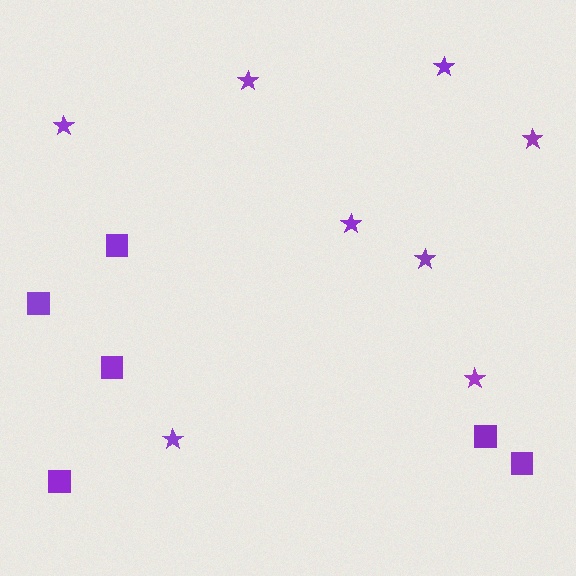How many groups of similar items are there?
There are 2 groups: one group of stars (8) and one group of squares (6).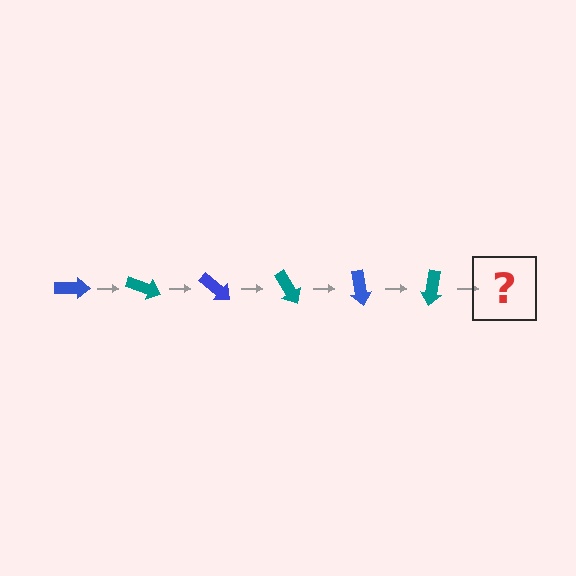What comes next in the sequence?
The next element should be a blue arrow, rotated 120 degrees from the start.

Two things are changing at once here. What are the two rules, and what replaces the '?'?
The two rules are that it rotates 20 degrees each step and the color cycles through blue and teal. The '?' should be a blue arrow, rotated 120 degrees from the start.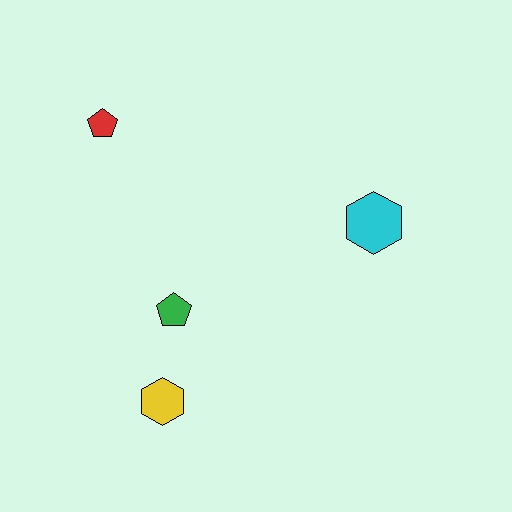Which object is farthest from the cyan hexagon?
The red pentagon is farthest from the cyan hexagon.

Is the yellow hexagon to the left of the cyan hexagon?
Yes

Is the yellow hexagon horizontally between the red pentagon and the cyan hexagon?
Yes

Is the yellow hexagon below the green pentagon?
Yes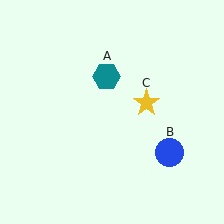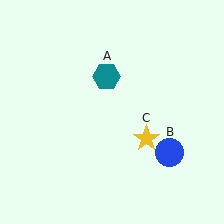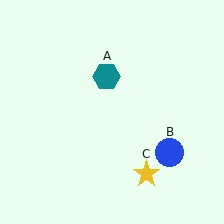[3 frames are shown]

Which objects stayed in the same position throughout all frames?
Teal hexagon (object A) and blue circle (object B) remained stationary.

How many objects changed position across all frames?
1 object changed position: yellow star (object C).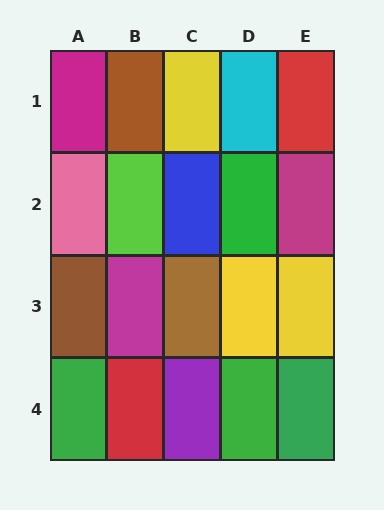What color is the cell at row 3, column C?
Brown.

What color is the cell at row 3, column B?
Magenta.